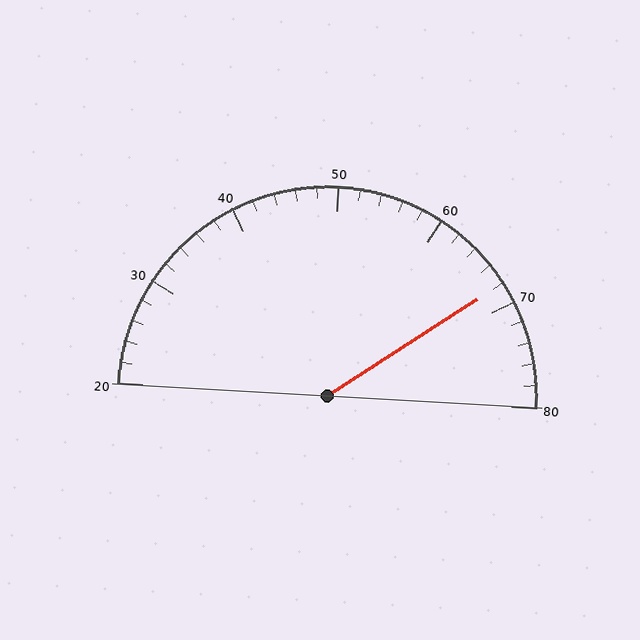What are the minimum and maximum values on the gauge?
The gauge ranges from 20 to 80.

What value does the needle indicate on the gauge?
The needle indicates approximately 68.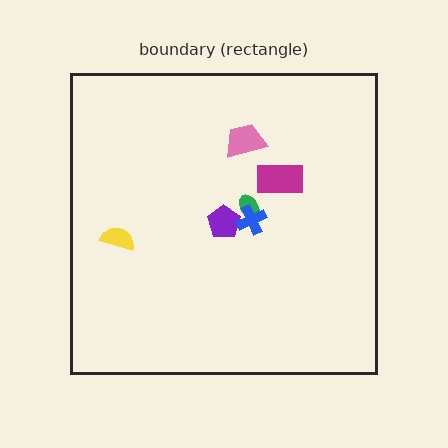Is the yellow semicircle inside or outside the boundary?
Inside.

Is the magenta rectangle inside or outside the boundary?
Inside.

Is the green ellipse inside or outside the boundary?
Inside.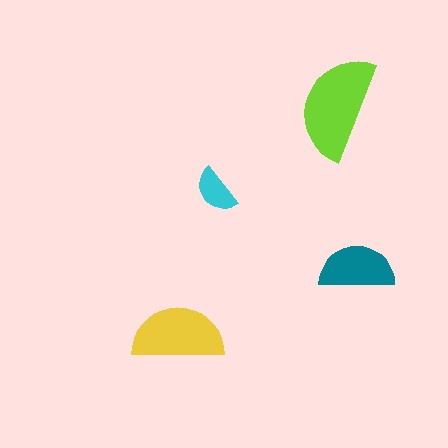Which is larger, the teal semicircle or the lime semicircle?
The lime one.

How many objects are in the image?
There are 4 objects in the image.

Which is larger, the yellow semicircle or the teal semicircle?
The yellow one.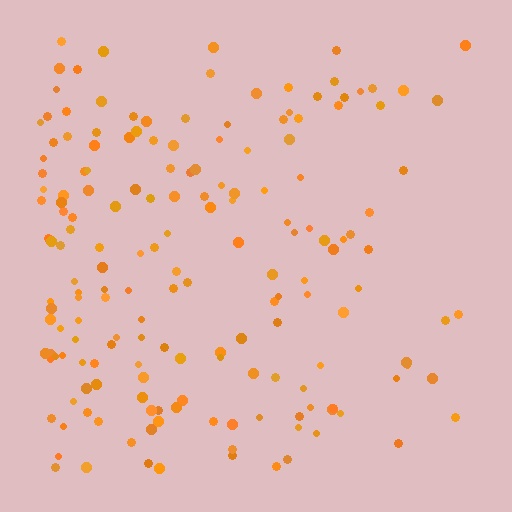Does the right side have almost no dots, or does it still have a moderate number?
Still a moderate number, just noticeably fewer than the left.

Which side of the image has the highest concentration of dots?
The left.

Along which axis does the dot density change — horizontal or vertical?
Horizontal.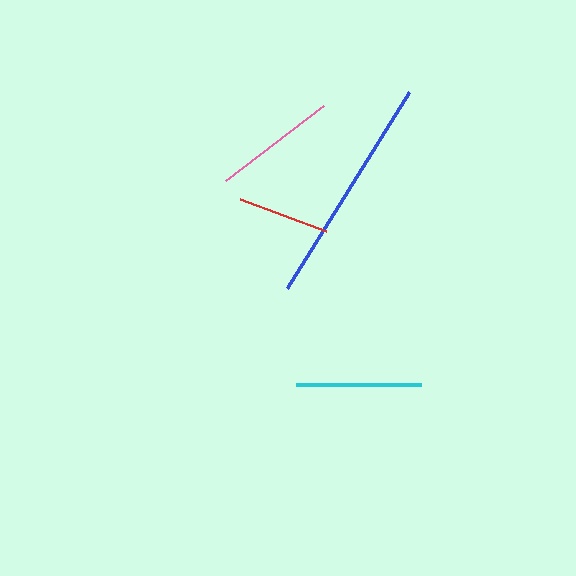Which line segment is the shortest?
The red line is the shortest at approximately 92 pixels.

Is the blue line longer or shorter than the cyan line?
The blue line is longer than the cyan line.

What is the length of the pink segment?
The pink segment is approximately 123 pixels long.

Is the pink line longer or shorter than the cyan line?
The cyan line is longer than the pink line.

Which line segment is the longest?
The blue line is the longest at approximately 231 pixels.